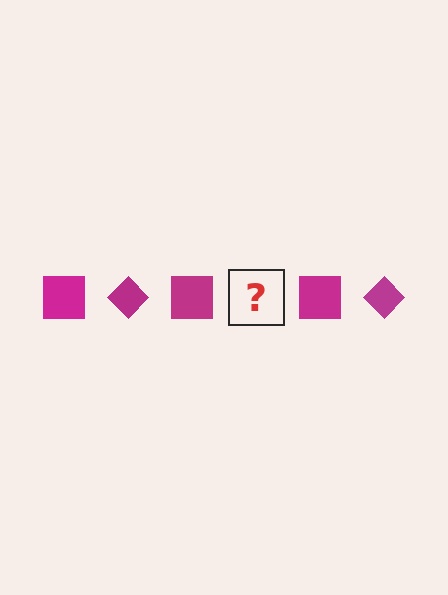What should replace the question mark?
The question mark should be replaced with a magenta diamond.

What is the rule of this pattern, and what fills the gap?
The rule is that the pattern cycles through square, diamond shapes in magenta. The gap should be filled with a magenta diamond.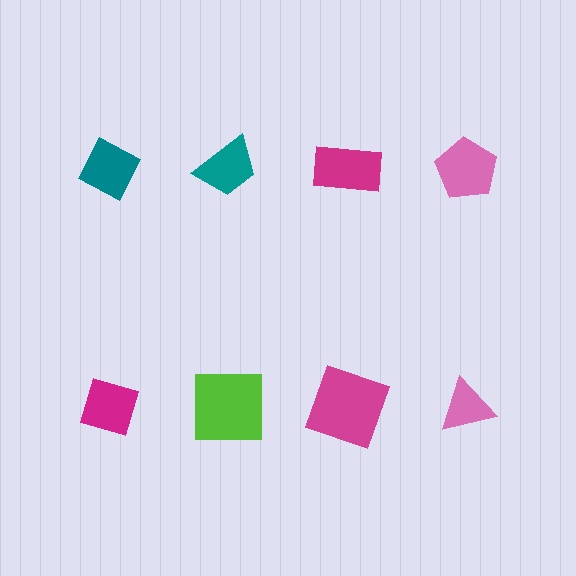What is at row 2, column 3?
A magenta square.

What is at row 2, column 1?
A magenta diamond.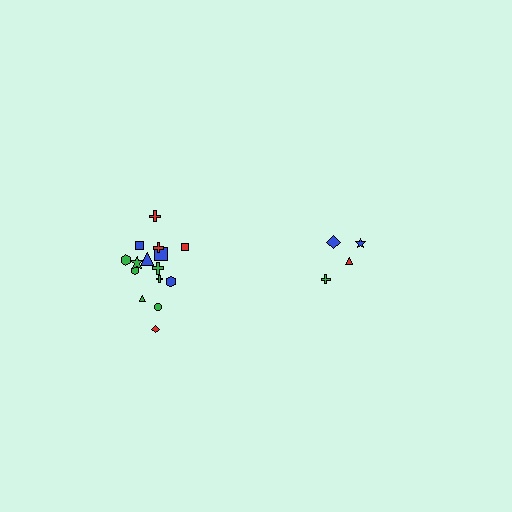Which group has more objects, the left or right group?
The left group.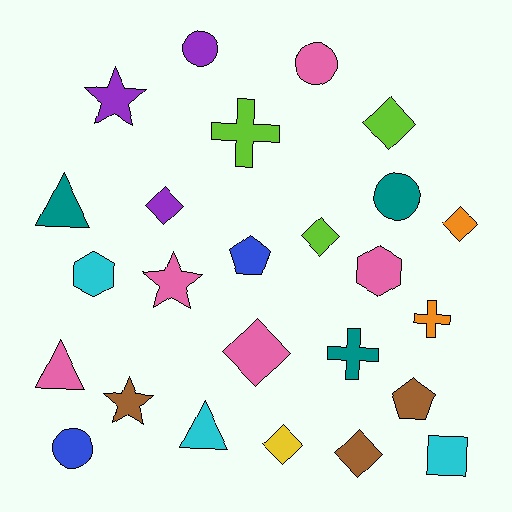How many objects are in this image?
There are 25 objects.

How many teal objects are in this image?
There are 3 teal objects.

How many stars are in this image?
There are 3 stars.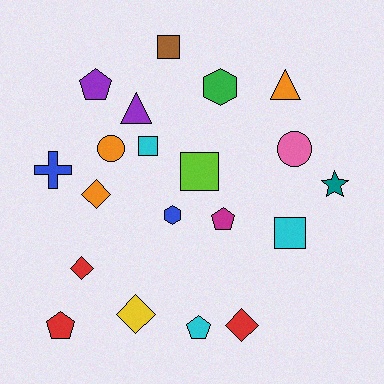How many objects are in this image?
There are 20 objects.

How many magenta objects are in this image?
There is 1 magenta object.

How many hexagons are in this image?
There are 2 hexagons.